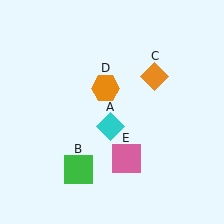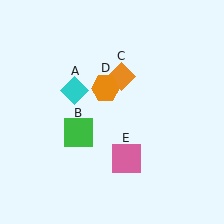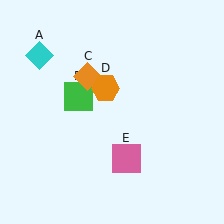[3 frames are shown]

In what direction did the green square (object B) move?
The green square (object B) moved up.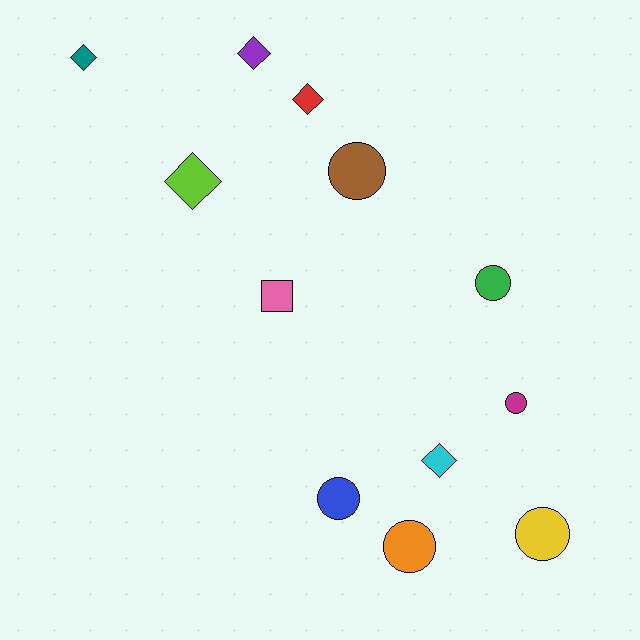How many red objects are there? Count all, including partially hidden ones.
There is 1 red object.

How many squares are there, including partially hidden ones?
There is 1 square.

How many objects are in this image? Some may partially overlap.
There are 12 objects.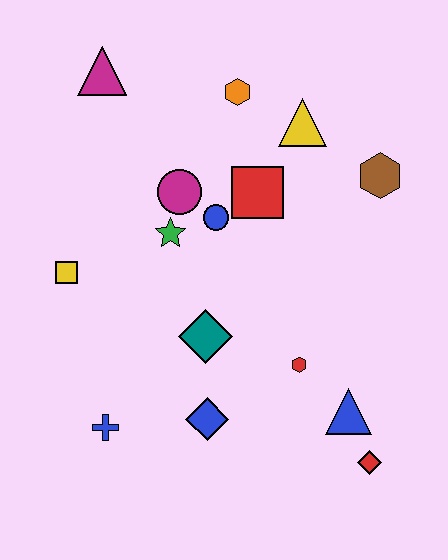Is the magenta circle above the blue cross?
Yes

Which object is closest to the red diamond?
The blue triangle is closest to the red diamond.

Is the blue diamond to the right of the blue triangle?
No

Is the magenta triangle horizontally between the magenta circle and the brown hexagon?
No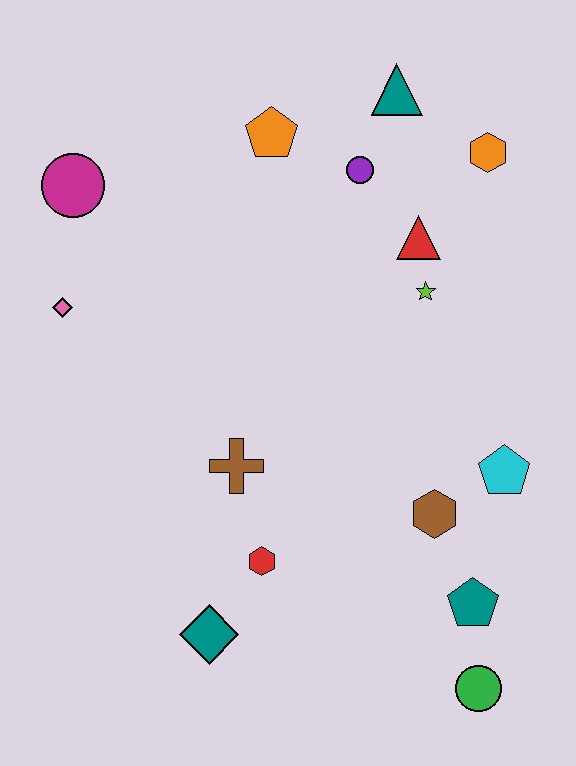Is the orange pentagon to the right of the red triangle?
No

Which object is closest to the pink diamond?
The magenta circle is closest to the pink diamond.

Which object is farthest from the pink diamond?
The green circle is farthest from the pink diamond.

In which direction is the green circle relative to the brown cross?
The green circle is to the right of the brown cross.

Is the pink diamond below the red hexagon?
No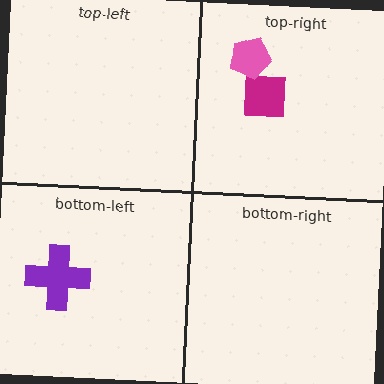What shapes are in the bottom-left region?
The purple cross.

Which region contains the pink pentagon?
The top-right region.